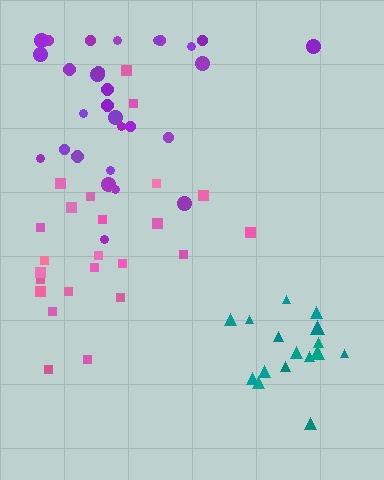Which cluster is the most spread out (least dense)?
Pink.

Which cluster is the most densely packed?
Teal.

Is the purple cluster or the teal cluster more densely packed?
Teal.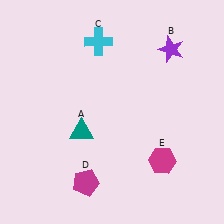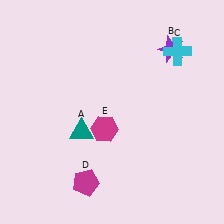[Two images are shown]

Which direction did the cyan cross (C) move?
The cyan cross (C) moved right.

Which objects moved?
The objects that moved are: the cyan cross (C), the magenta hexagon (E).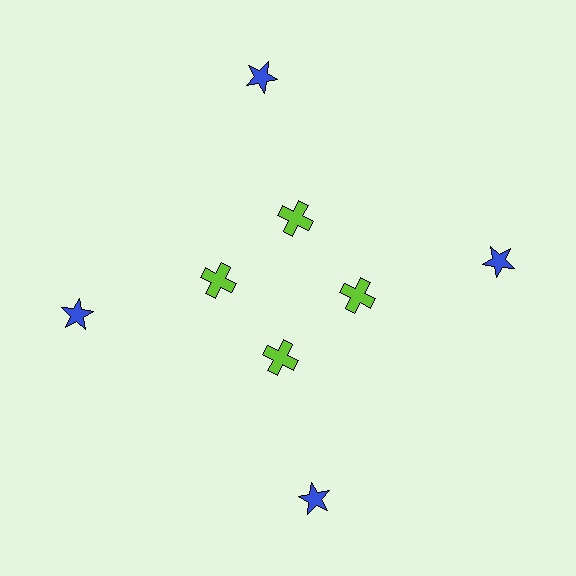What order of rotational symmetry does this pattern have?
This pattern has 4-fold rotational symmetry.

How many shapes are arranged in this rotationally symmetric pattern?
There are 8 shapes, arranged in 4 groups of 2.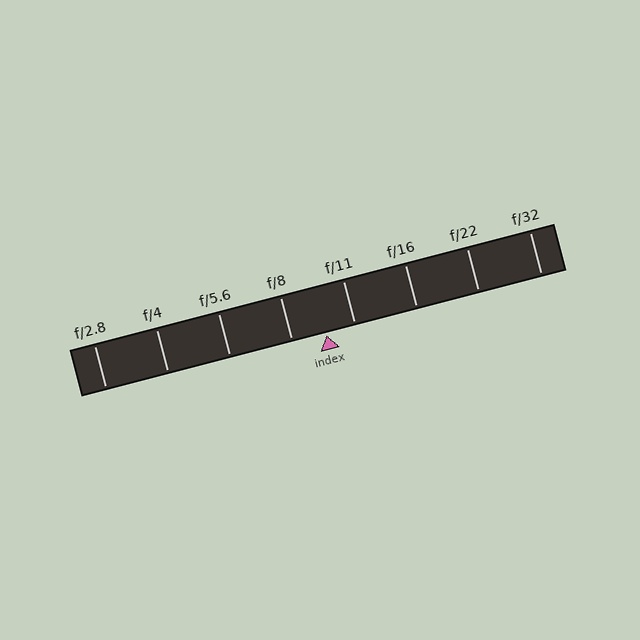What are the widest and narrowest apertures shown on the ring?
The widest aperture shown is f/2.8 and the narrowest is f/32.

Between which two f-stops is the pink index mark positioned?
The index mark is between f/8 and f/11.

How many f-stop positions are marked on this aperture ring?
There are 8 f-stop positions marked.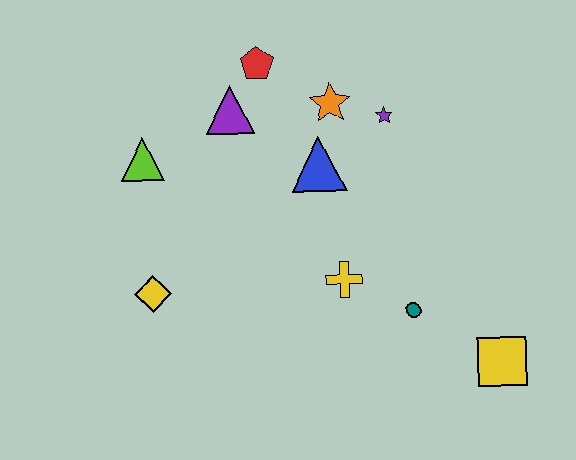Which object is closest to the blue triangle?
The orange star is closest to the blue triangle.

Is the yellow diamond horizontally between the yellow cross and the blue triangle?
No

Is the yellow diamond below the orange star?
Yes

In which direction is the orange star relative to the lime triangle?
The orange star is to the right of the lime triangle.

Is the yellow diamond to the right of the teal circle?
No